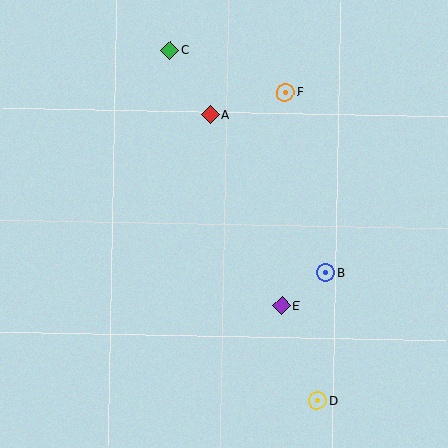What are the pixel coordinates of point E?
Point E is at (282, 306).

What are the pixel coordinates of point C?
Point C is at (170, 50).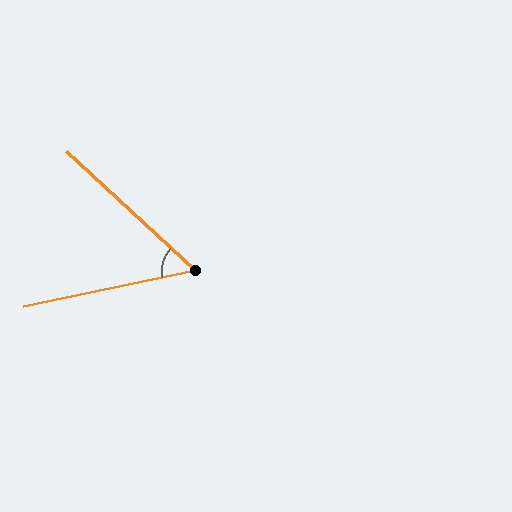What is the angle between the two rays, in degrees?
Approximately 54 degrees.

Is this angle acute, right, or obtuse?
It is acute.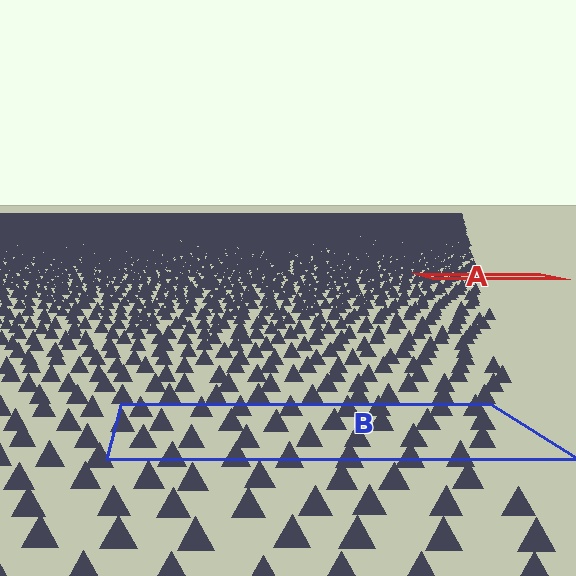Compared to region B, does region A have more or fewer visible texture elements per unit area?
Region A has more texture elements per unit area — they are packed more densely because it is farther away.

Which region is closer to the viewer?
Region B is closer. The texture elements there are larger and more spread out.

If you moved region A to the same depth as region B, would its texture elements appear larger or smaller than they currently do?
They would appear larger. At a closer depth, the same texture elements are projected at a bigger on-screen size.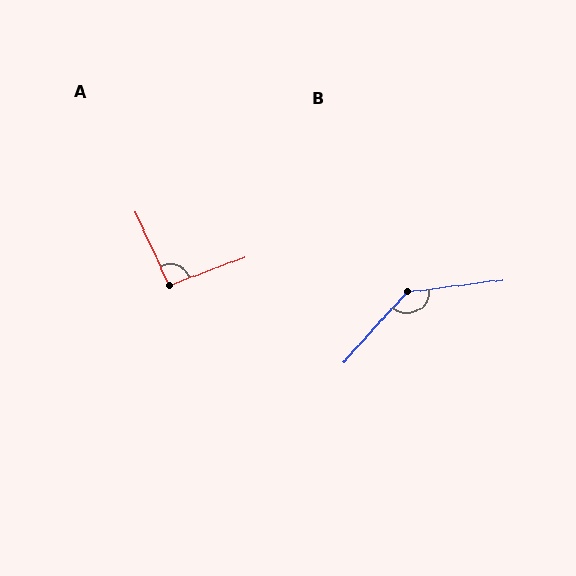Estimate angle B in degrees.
Approximately 139 degrees.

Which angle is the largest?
B, at approximately 139 degrees.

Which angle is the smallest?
A, at approximately 93 degrees.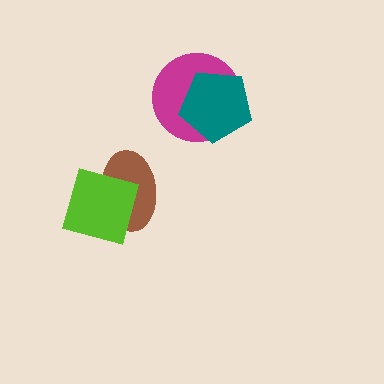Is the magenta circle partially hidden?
Yes, it is partially covered by another shape.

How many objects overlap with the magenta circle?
1 object overlaps with the magenta circle.